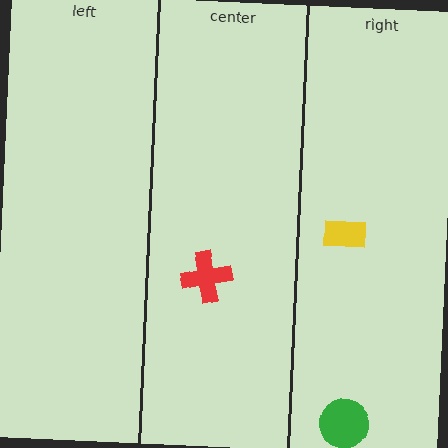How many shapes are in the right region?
2.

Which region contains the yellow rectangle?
The right region.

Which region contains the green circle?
The right region.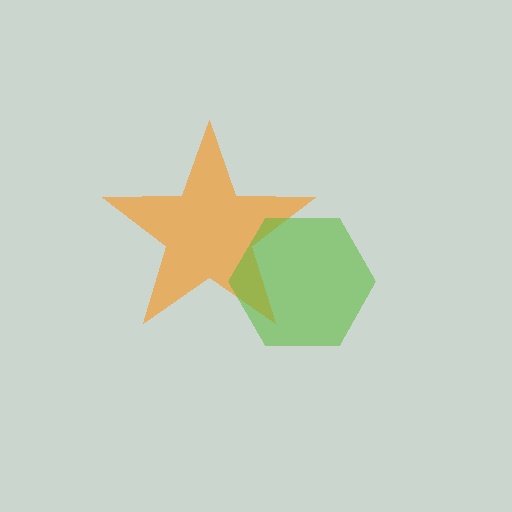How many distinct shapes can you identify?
There are 2 distinct shapes: an orange star, a lime hexagon.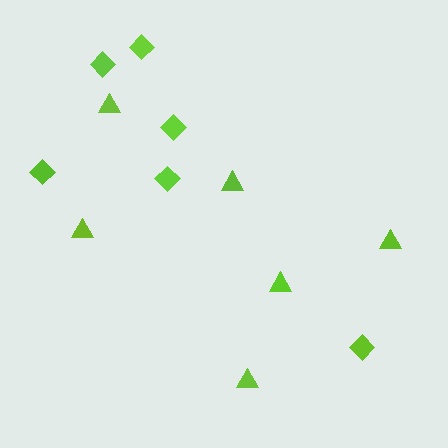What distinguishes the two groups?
There are 2 groups: one group of triangles (6) and one group of diamonds (6).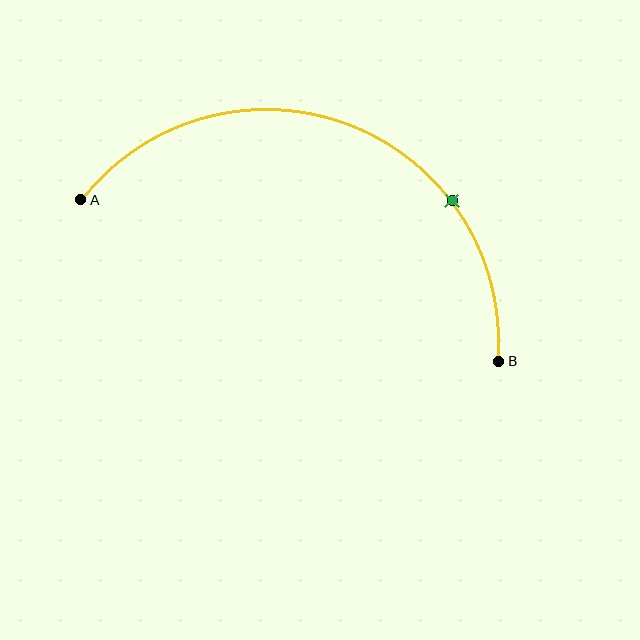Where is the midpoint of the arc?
The arc midpoint is the point on the curve farthest from the straight line joining A and B. It sits above that line.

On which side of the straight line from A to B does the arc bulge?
The arc bulges above the straight line connecting A and B.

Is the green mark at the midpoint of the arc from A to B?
No. The green mark lies on the arc but is closer to endpoint B. The arc midpoint would be at the point on the curve equidistant along the arc from both A and B.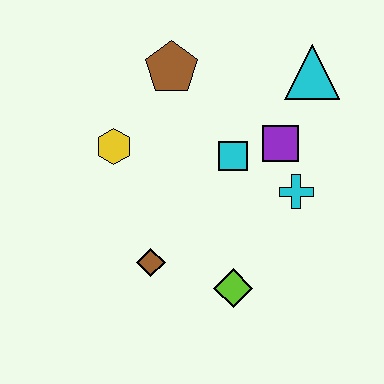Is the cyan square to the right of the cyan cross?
No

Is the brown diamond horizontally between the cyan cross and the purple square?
No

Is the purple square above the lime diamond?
Yes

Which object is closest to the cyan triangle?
The purple square is closest to the cyan triangle.